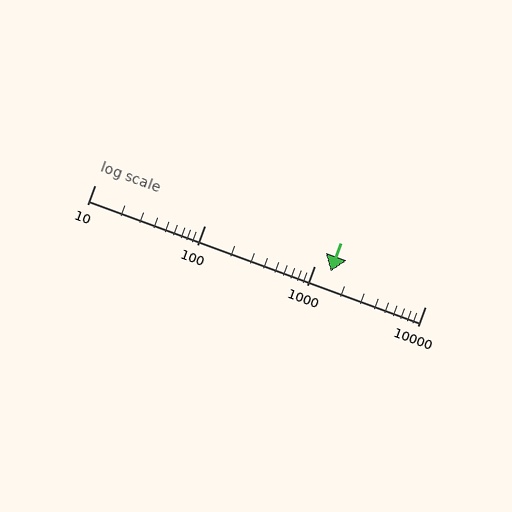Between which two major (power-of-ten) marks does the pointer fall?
The pointer is between 1000 and 10000.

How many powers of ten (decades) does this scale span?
The scale spans 3 decades, from 10 to 10000.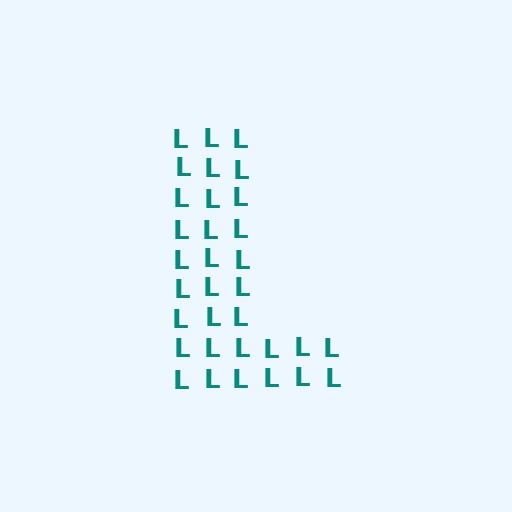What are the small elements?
The small elements are letter L's.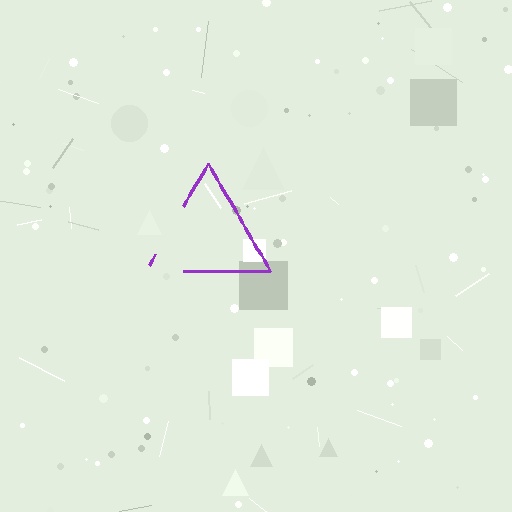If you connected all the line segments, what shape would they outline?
They would outline a triangle.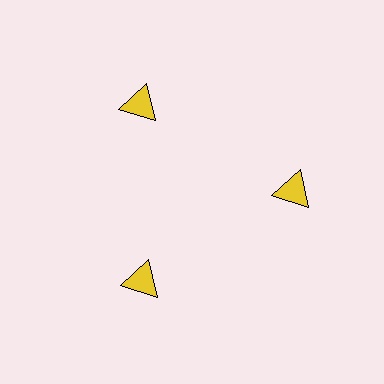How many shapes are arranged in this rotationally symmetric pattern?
There are 3 shapes, arranged in 3 groups of 1.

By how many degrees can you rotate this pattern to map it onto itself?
The pattern maps onto itself every 120 degrees of rotation.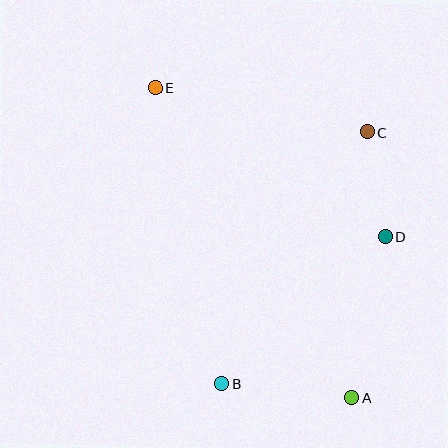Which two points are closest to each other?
Points C and D are closest to each other.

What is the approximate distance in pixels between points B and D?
The distance between B and D is approximately 220 pixels.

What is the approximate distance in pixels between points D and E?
The distance between D and E is approximately 274 pixels.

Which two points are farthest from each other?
Points A and E are farthest from each other.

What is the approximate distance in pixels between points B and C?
The distance between B and C is approximately 291 pixels.